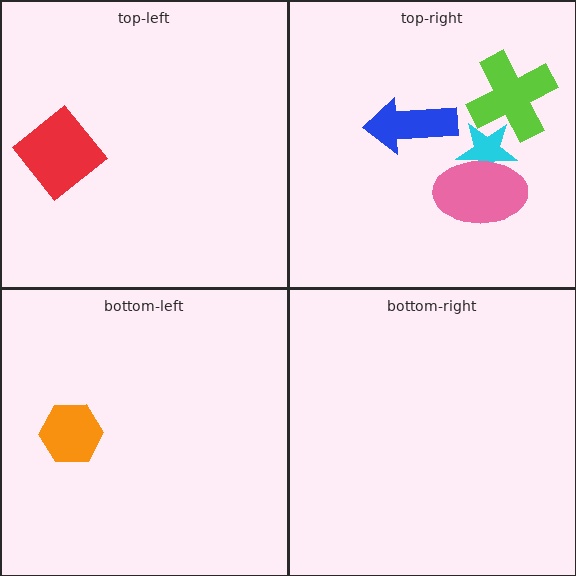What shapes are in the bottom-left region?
The orange hexagon.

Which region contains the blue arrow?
The top-right region.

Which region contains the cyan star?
The top-right region.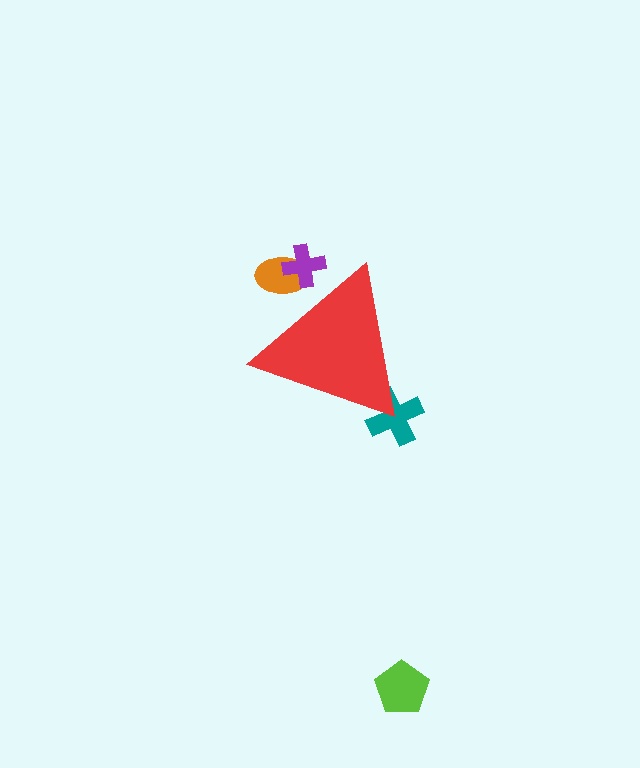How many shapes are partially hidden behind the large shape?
3 shapes are partially hidden.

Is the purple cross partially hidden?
Yes, the purple cross is partially hidden behind the red triangle.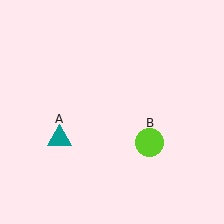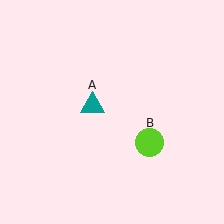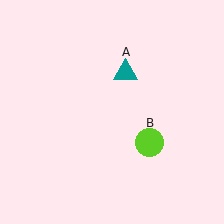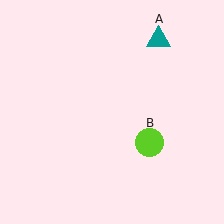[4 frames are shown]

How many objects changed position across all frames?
1 object changed position: teal triangle (object A).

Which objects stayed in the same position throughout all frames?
Lime circle (object B) remained stationary.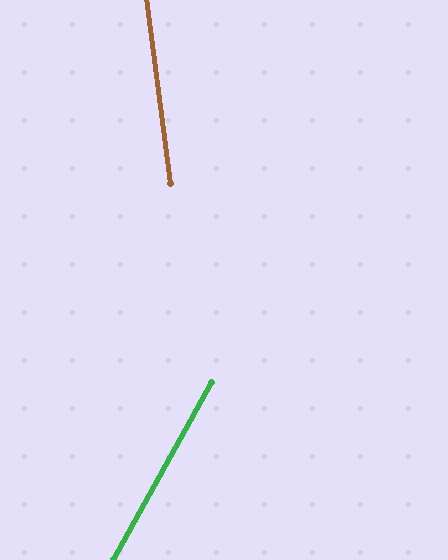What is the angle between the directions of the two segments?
Approximately 36 degrees.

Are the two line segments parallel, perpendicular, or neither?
Neither parallel nor perpendicular — they differ by about 36°.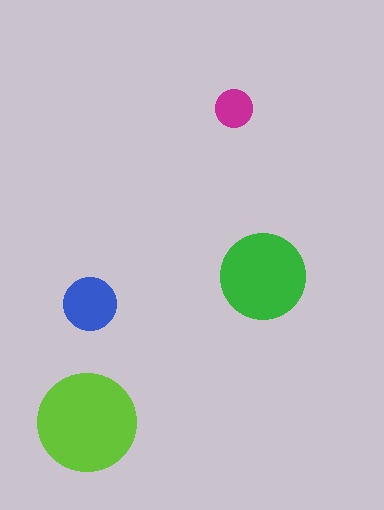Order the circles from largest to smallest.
the lime one, the green one, the blue one, the magenta one.